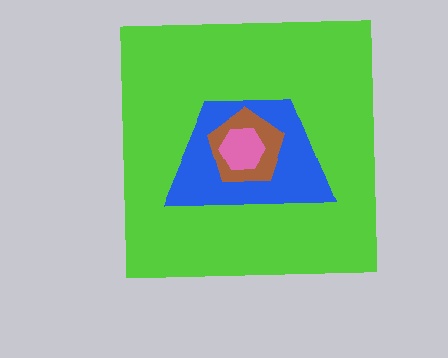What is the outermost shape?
The lime square.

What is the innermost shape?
The pink hexagon.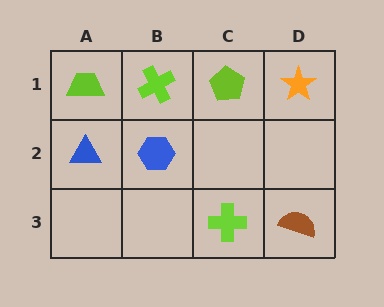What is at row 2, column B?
A blue hexagon.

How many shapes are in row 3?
2 shapes.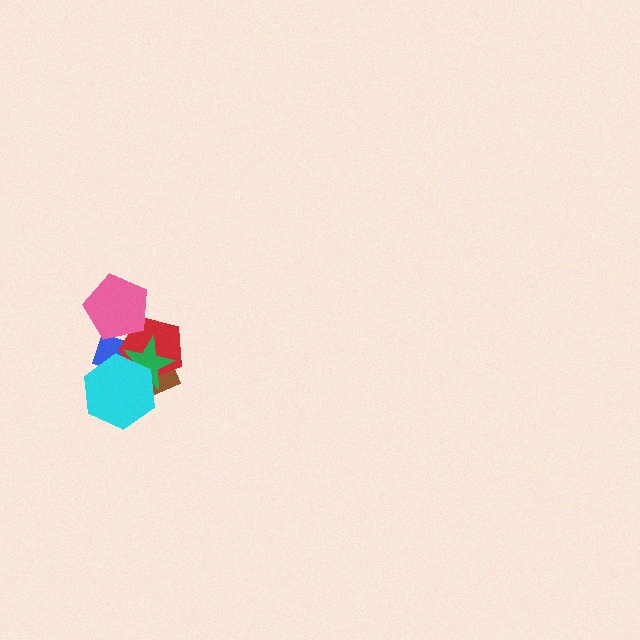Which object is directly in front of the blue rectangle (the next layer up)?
The brown rectangle is directly in front of the blue rectangle.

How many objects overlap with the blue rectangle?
5 objects overlap with the blue rectangle.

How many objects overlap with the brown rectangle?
4 objects overlap with the brown rectangle.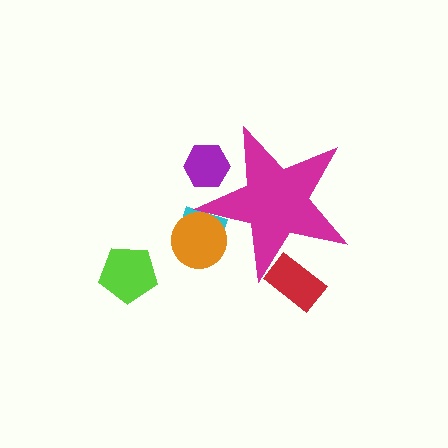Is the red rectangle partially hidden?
Yes, the red rectangle is partially hidden behind the magenta star.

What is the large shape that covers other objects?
A magenta star.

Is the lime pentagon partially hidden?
No, the lime pentagon is fully visible.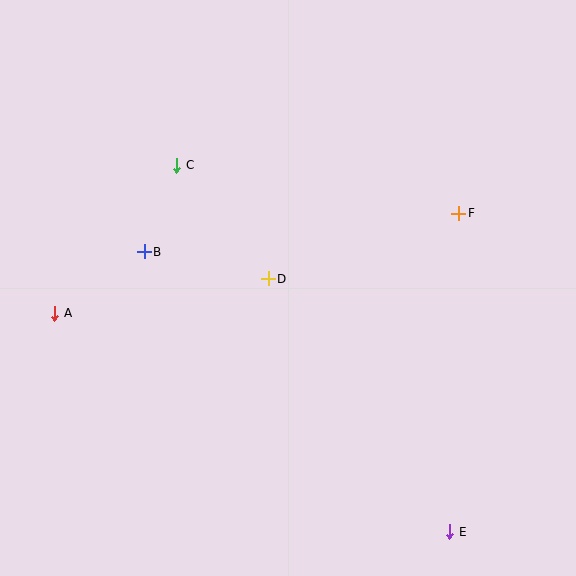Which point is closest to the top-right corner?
Point F is closest to the top-right corner.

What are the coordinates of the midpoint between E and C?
The midpoint between E and C is at (313, 349).